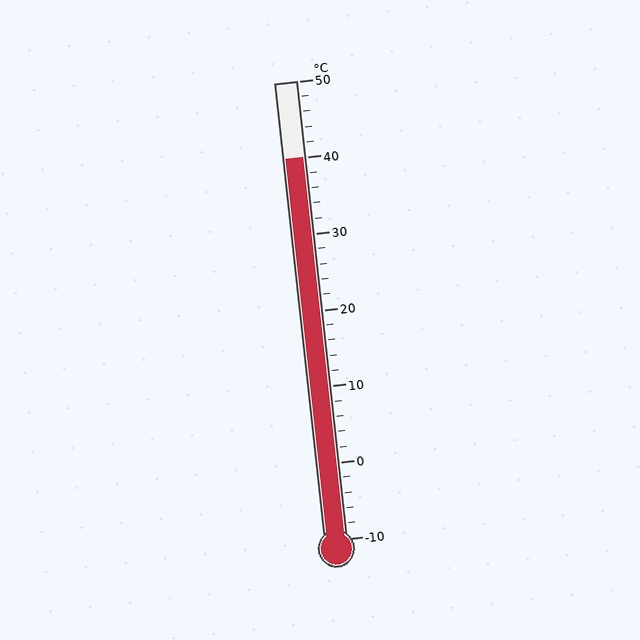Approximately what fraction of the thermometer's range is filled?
The thermometer is filled to approximately 85% of its range.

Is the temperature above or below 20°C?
The temperature is above 20°C.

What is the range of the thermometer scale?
The thermometer scale ranges from -10°C to 50°C.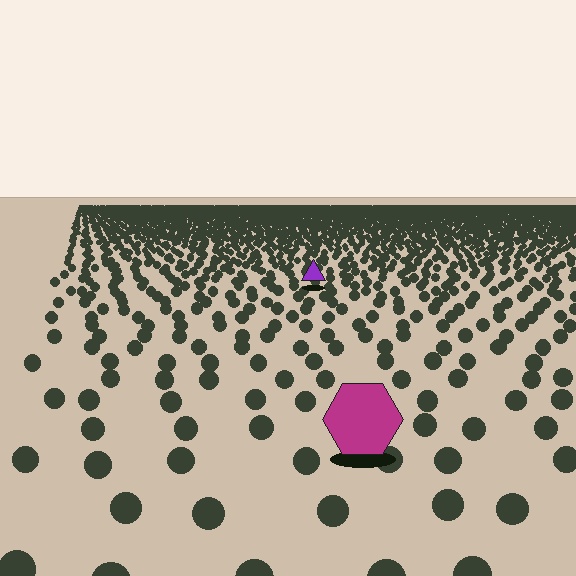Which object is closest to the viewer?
The magenta hexagon is closest. The texture marks near it are larger and more spread out.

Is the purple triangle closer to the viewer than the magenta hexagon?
No. The magenta hexagon is closer — you can tell from the texture gradient: the ground texture is coarser near it.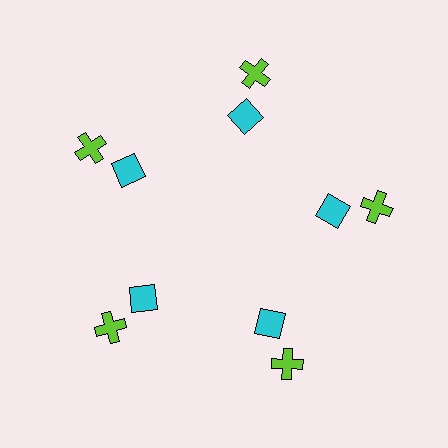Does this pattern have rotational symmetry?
Yes, this pattern has 5-fold rotational symmetry. It looks the same after rotating 72 degrees around the center.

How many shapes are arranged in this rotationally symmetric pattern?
There are 10 shapes, arranged in 5 groups of 2.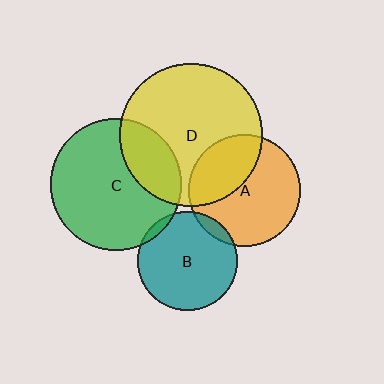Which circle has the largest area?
Circle D (yellow).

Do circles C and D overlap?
Yes.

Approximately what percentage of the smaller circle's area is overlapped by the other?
Approximately 25%.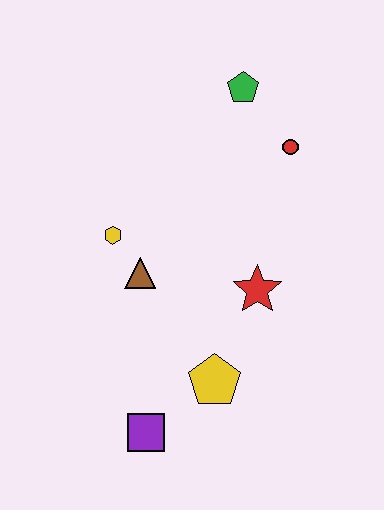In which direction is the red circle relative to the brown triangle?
The red circle is to the right of the brown triangle.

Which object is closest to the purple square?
The yellow pentagon is closest to the purple square.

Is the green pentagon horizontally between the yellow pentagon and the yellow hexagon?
No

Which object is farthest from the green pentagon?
The purple square is farthest from the green pentagon.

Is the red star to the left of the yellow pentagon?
No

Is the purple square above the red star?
No